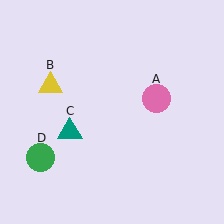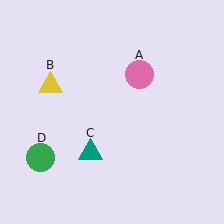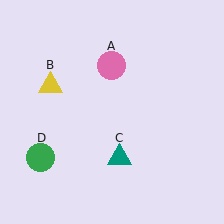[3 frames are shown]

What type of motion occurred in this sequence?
The pink circle (object A), teal triangle (object C) rotated counterclockwise around the center of the scene.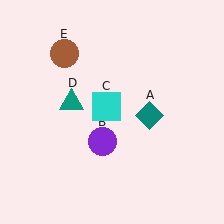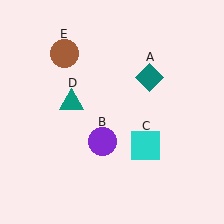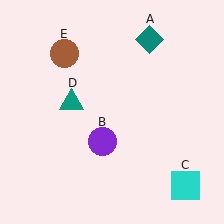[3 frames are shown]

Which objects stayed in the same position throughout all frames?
Purple circle (object B) and teal triangle (object D) and brown circle (object E) remained stationary.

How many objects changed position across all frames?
2 objects changed position: teal diamond (object A), cyan square (object C).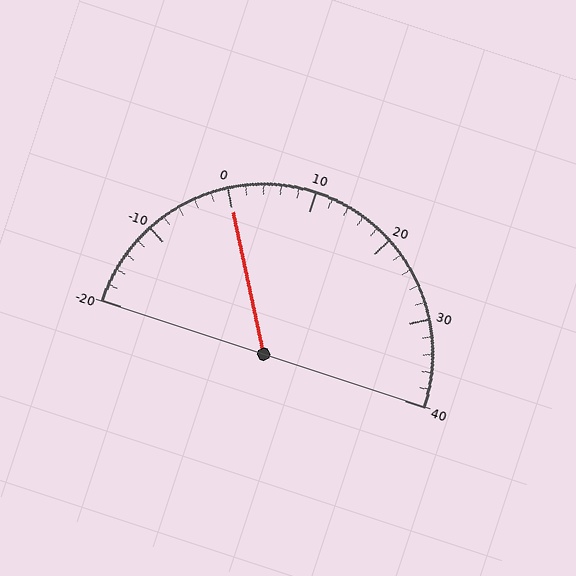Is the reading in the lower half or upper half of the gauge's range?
The reading is in the lower half of the range (-20 to 40).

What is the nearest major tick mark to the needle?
The nearest major tick mark is 0.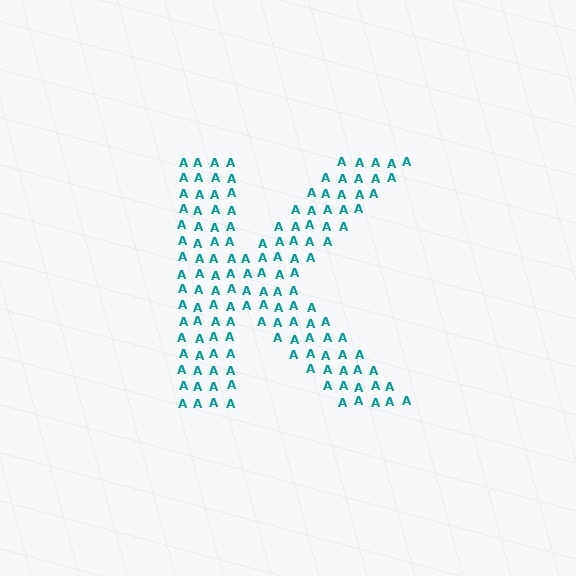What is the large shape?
The large shape is the letter K.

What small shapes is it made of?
It is made of small letter A's.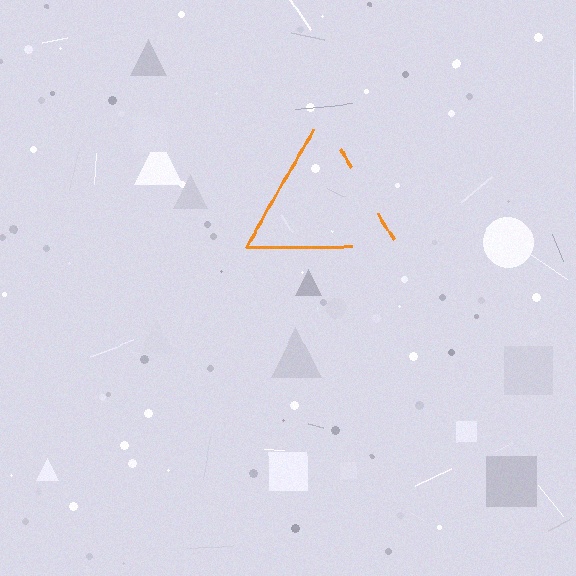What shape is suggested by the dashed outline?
The dashed outline suggests a triangle.